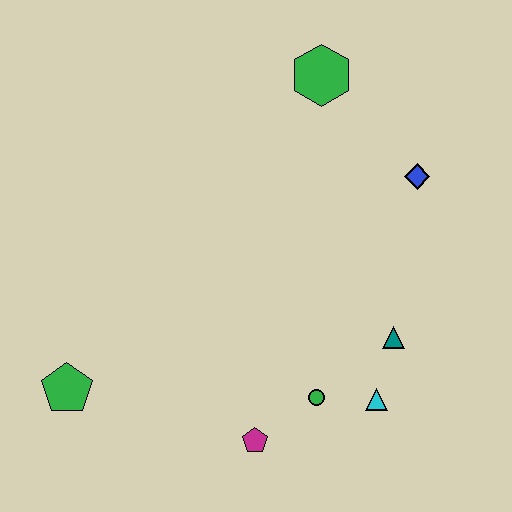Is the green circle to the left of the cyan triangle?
Yes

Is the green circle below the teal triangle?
Yes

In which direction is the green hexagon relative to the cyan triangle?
The green hexagon is above the cyan triangle.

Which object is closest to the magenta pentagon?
The green circle is closest to the magenta pentagon.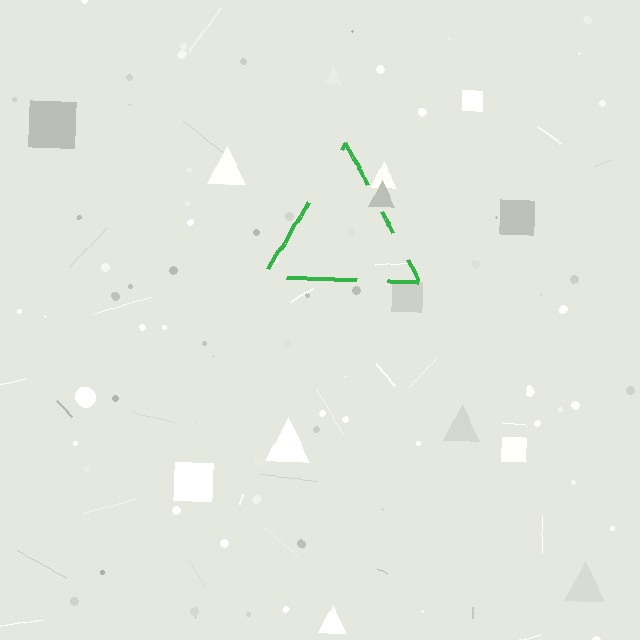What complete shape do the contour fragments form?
The contour fragments form a triangle.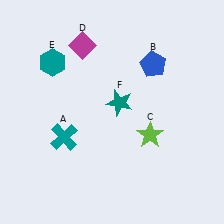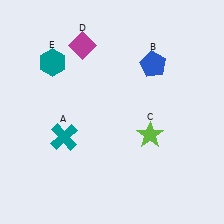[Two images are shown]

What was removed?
The teal star (F) was removed in Image 2.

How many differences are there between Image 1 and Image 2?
There is 1 difference between the two images.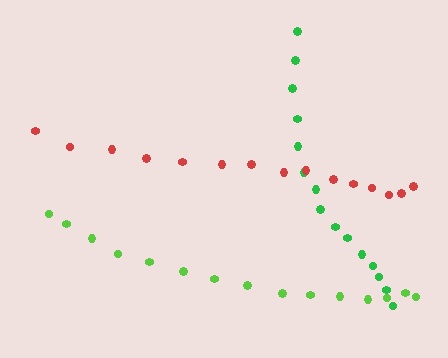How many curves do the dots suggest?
There are 3 distinct paths.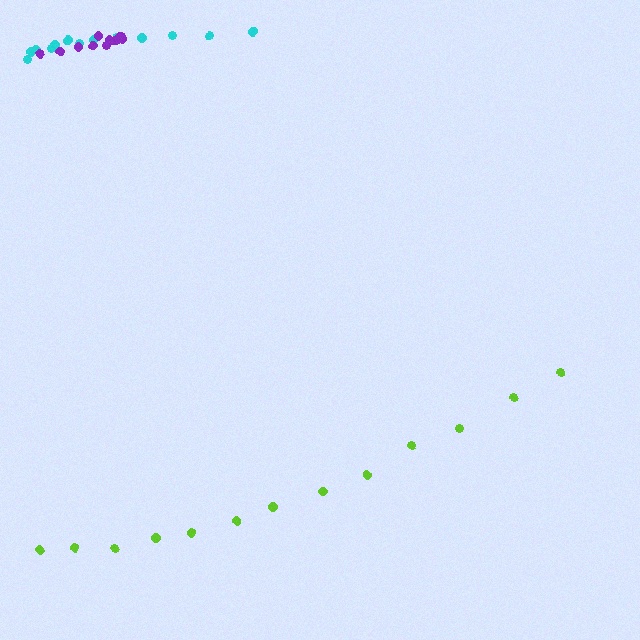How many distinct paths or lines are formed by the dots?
There are 3 distinct paths.